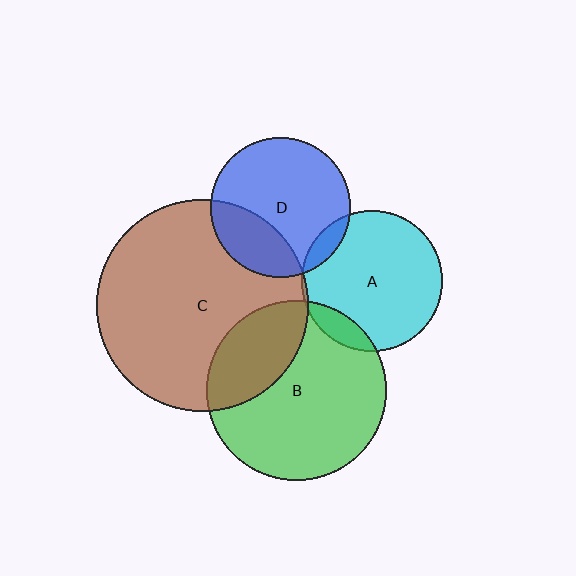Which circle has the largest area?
Circle C (brown).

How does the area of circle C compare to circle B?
Approximately 1.4 times.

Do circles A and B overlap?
Yes.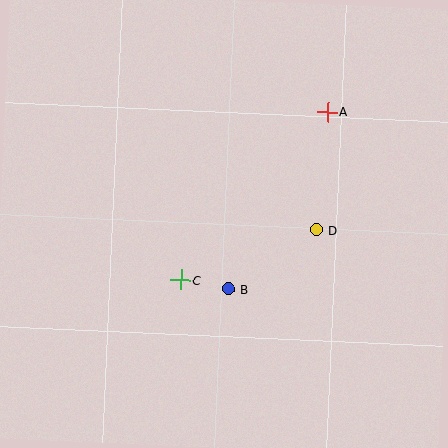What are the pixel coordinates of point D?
Point D is at (316, 230).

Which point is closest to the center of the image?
Point B at (228, 289) is closest to the center.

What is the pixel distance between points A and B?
The distance between A and B is 203 pixels.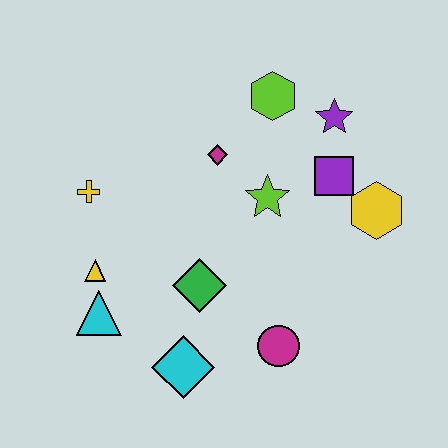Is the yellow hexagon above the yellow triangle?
Yes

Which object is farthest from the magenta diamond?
The cyan diamond is farthest from the magenta diamond.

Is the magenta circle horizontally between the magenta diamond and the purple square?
Yes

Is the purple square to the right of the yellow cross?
Yes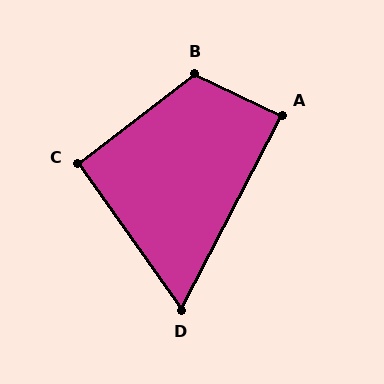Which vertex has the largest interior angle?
B, at approximately 117 degrees.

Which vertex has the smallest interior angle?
D, at approximately 63 degrees.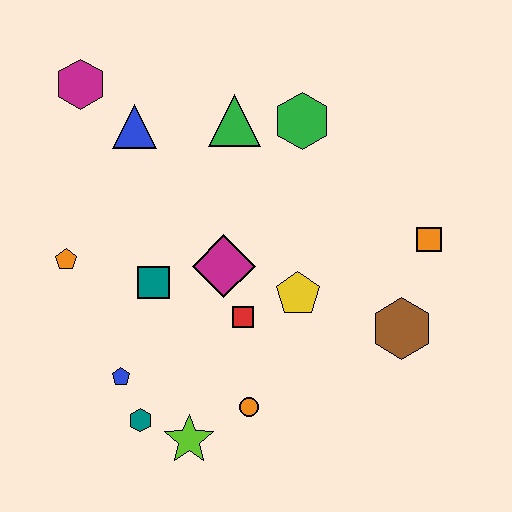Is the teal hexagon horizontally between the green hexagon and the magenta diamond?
No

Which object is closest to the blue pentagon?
The teal hexagon is closest to the blue pentagon.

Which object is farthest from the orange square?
The magenta hexagon is farthest from the orange square.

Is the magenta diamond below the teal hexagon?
No